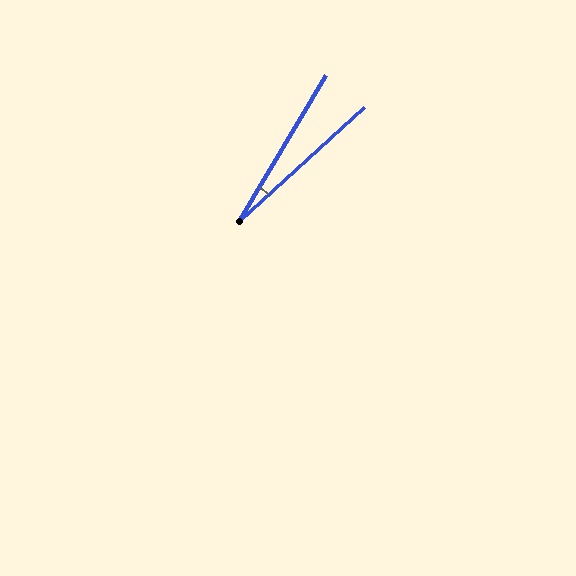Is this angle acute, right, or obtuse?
It is acute.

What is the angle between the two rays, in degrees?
Approximately 17 degrees.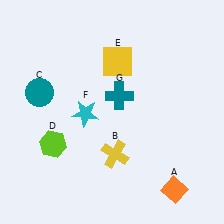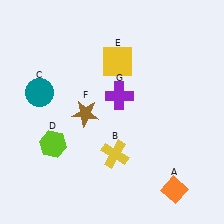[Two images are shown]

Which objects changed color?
F changed from cyan to brown. G changed from teal to purple.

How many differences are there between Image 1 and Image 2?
There are 2 differences between the two images.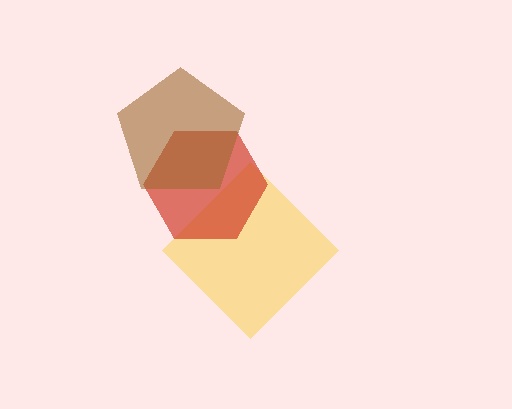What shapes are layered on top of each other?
The layered shapes are: a yellow diamond, a red hexagon, a brown pentagon.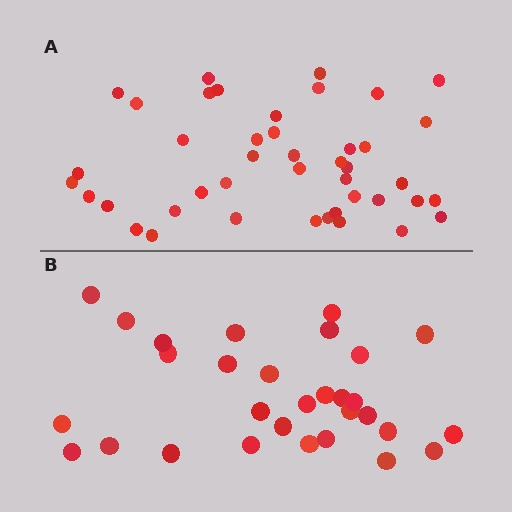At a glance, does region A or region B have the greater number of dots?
Region A (the top region) has more dots.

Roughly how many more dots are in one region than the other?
Region A has approximately 15 more dots than region B.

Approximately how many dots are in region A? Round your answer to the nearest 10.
About 40 dots. (The exact count is 43, which rounds to 40.)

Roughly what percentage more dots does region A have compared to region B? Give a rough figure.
About 45% more.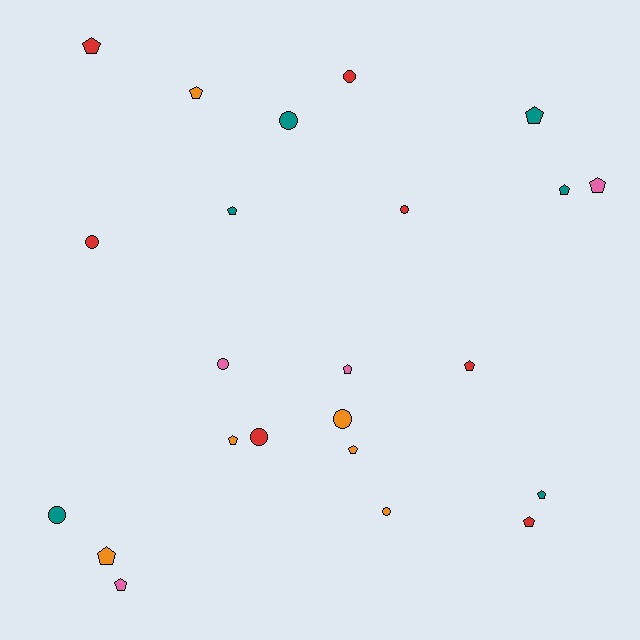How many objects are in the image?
There are 23 objects.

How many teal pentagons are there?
There are 4 teal pentagons.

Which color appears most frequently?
Red, with 7 objects.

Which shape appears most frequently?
Pentagon, with 14 objects.